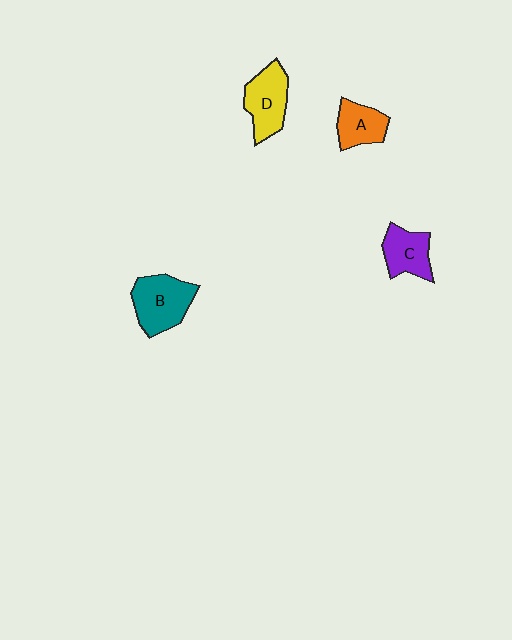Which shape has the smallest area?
Shape A (orange).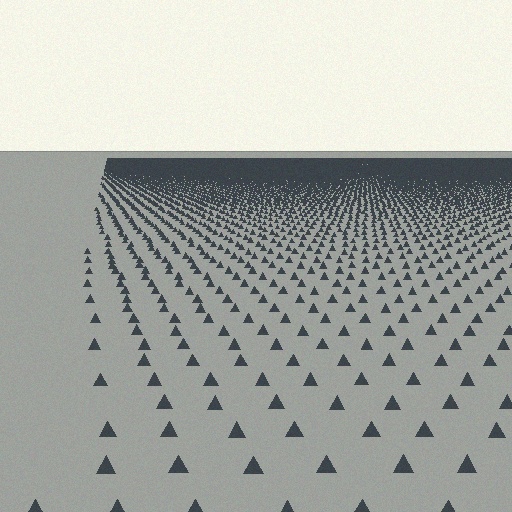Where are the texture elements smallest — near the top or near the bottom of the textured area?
Near the top.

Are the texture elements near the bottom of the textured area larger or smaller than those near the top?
Larger. Near the bottom, elements are closer to the viewer and appear at a bigger on-screen size.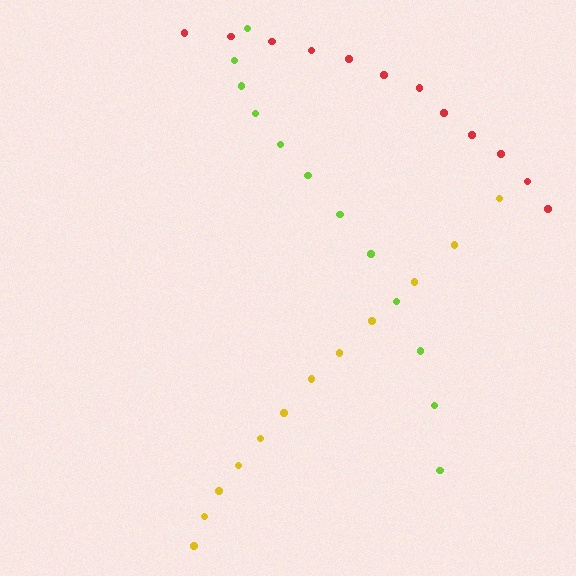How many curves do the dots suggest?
There are 3 distinct paths.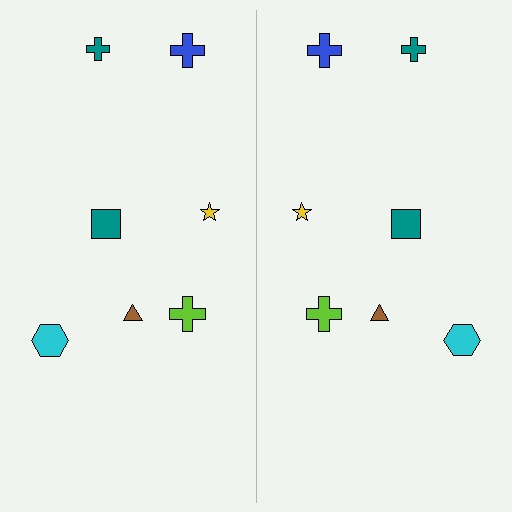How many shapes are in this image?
There are 14 shapes in this image.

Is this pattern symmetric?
Yes, this pattern has bilateral (reflection) symmetry.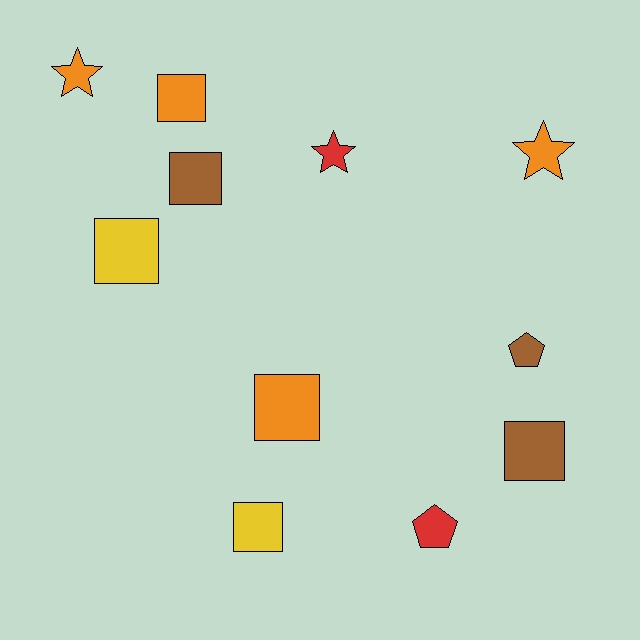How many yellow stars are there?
There are no yellow stars.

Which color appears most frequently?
Orange, with 4 objects.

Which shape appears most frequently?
Square, with 6 objects.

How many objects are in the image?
There are 11 objects.